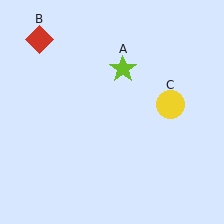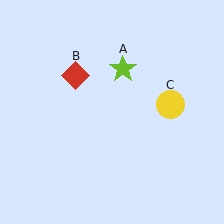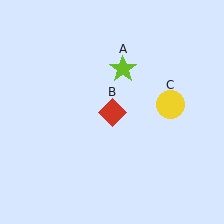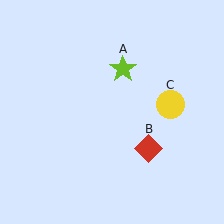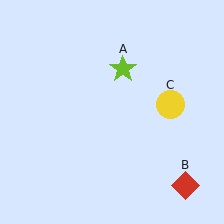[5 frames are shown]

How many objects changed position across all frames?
1 object changed position: red diamond (object B).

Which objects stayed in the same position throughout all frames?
Lime star (object A) and yellow circle (object C) remained stationary.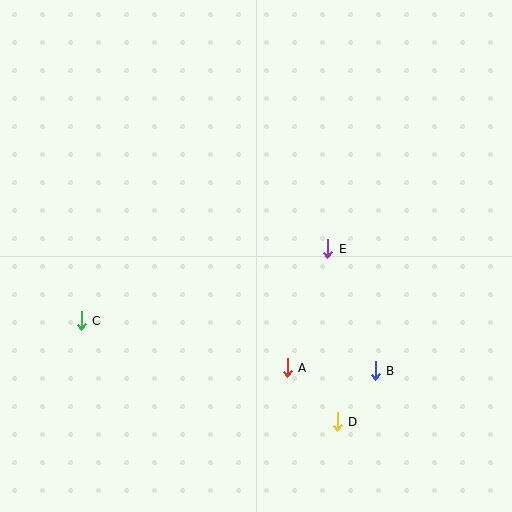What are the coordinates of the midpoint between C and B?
The midpoint between C and B is at (228, 346).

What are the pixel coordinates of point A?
Point A is at (287, 368).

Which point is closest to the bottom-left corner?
Point C is closest to the bottom-left corner.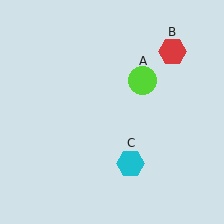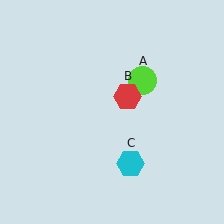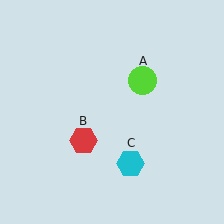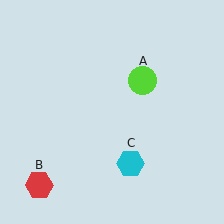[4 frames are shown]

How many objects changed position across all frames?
1 object changed position: red hexagon (object B).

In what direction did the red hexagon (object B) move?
The red hexagon (object B) moved down and to the left.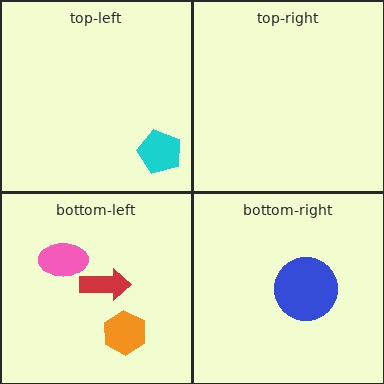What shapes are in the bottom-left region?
The orange hexagon, the red arrow, the pink ellipse.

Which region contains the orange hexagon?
The bottom-left region.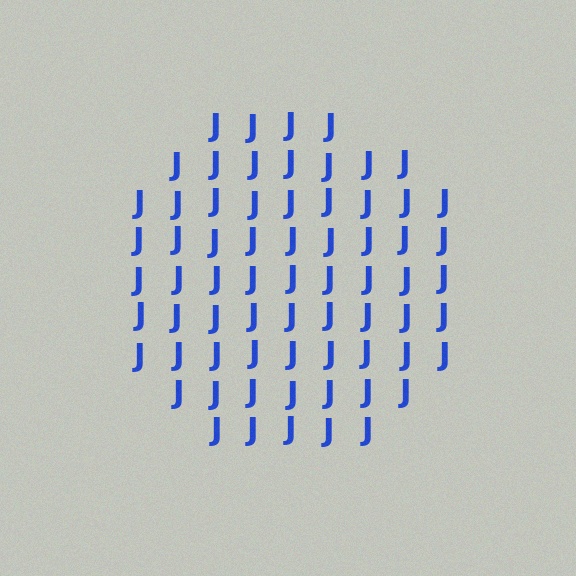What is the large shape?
The large shape is a circle.